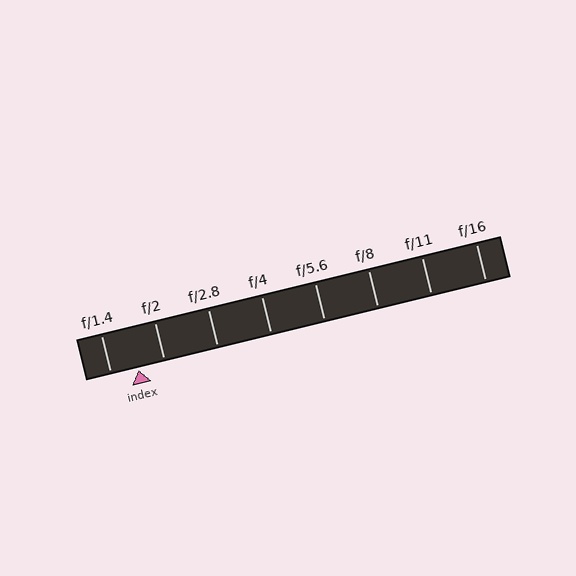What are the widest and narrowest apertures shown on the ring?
The widest aperture shown is f/1.4 and the narrowest is f/16.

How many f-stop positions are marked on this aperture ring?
There are 8 f-stop positions marked.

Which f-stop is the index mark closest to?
The index mark is closest to f/2.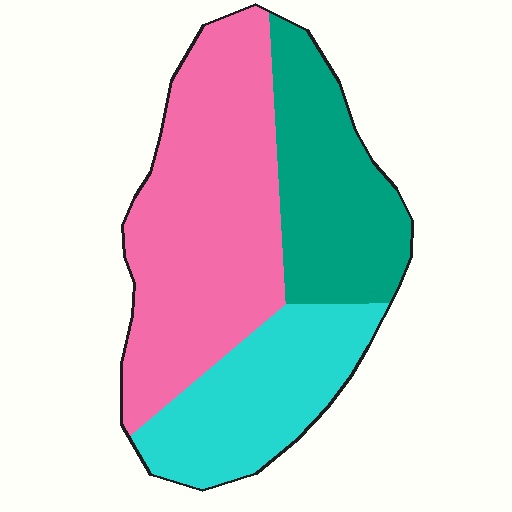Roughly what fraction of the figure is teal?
Teal covers 27% of the figure.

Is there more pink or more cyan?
Pink.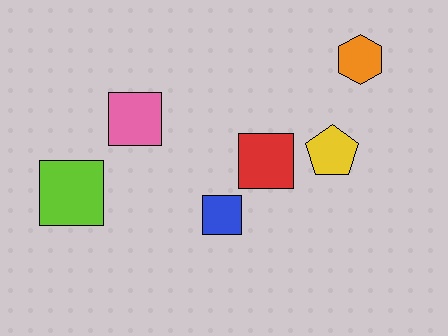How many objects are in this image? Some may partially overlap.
There are 6 objects.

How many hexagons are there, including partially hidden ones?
There is 1 hexagon.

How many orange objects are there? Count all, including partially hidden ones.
There is 1 orange object.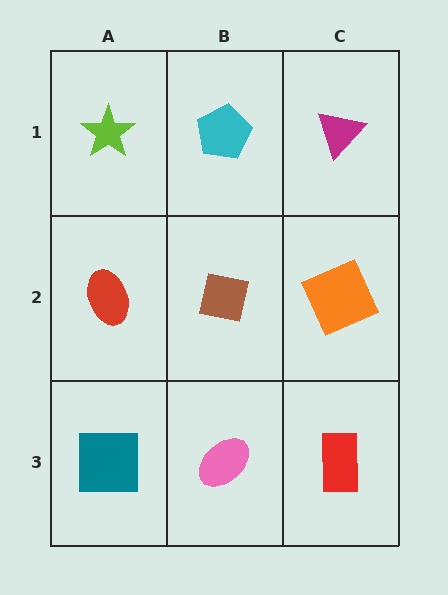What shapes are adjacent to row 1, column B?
A brown square (row 2, column B), a lime star (row 1, column A), a magenta triangle (row 1, column C).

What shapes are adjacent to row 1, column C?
An orange square (row 2, column C), a cyan pentagon (row 1, column B).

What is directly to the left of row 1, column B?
A lime star.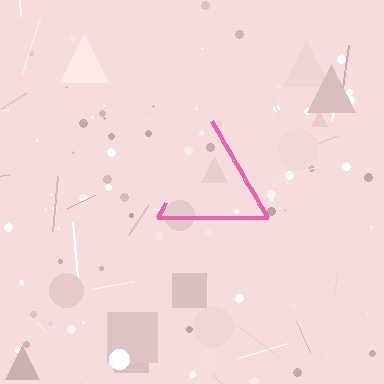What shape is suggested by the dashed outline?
The dashed outline suggests a triangle.